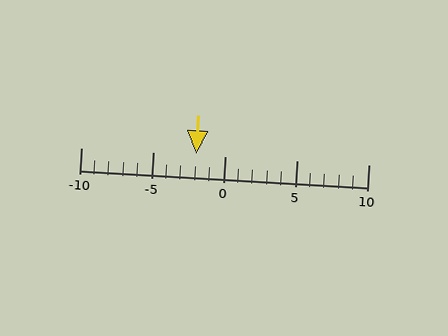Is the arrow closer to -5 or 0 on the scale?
The arrow is closer to 0.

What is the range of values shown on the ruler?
The ruler shows values from -10 to 10.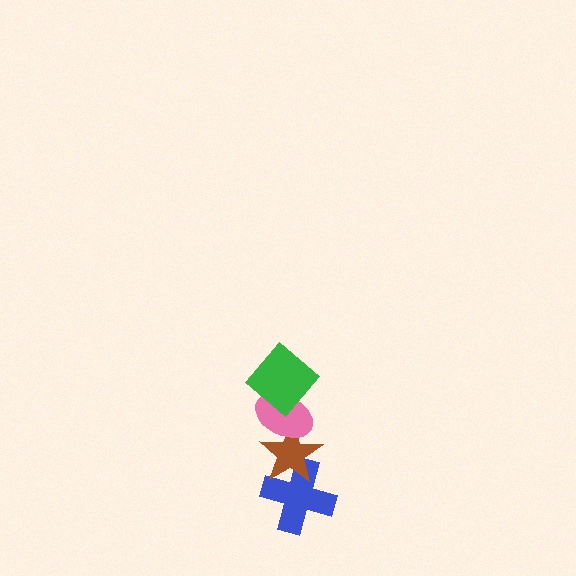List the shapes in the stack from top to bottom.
From top to bottom: the green diamond, the pink ellipse, the brown star, the blue cross.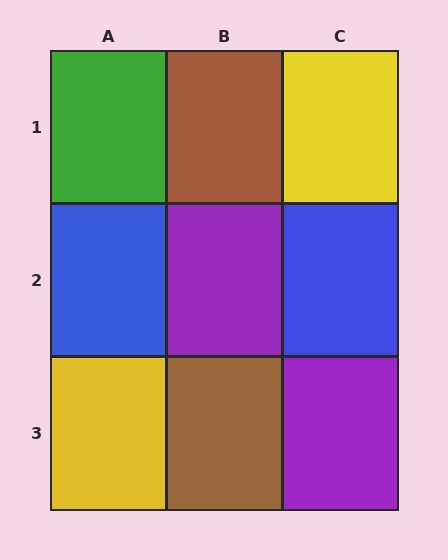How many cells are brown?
2 cells are brown.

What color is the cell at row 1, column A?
Green.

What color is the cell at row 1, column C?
Yellow.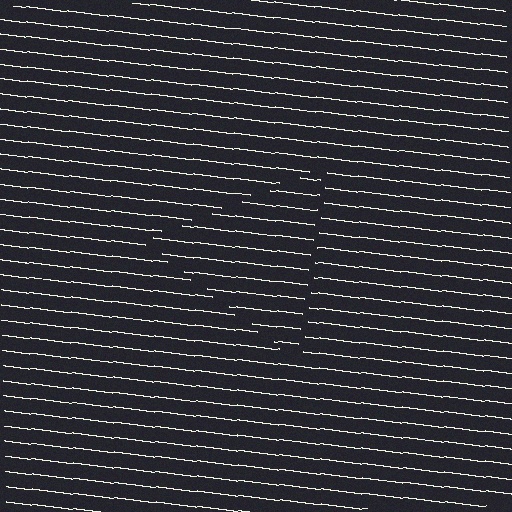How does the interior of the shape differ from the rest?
The interior of the shape contains the same grating, shifted by half a period — the contour is defined by the phase discontinuity where line-ends from the inner and outer gratings abut.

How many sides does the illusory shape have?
3 sides — the line-ends trace a triangle.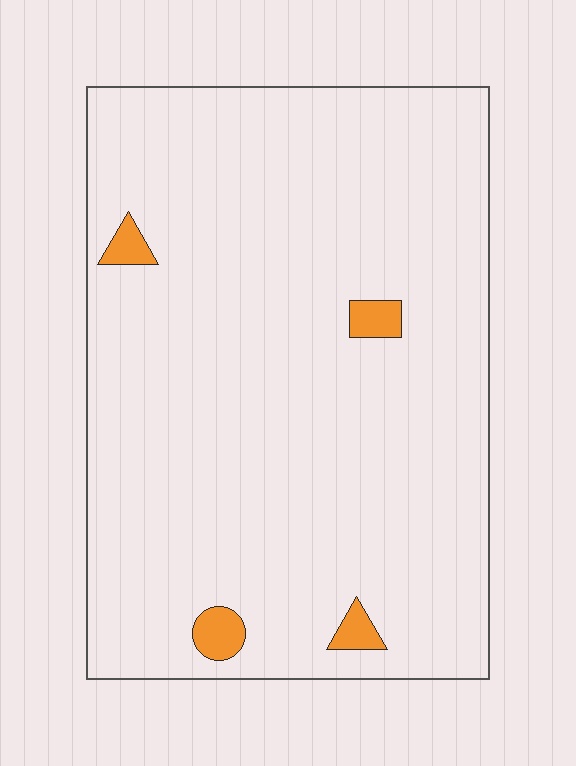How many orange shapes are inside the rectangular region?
4.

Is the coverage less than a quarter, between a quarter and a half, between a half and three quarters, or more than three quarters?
Less than a quarter.